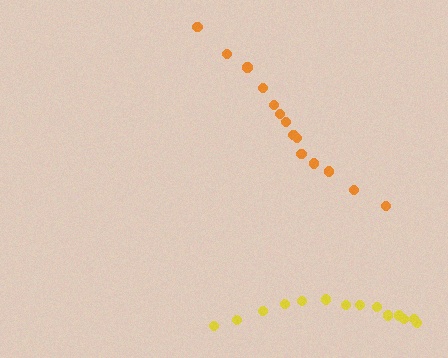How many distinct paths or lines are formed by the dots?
There are 2 distinct paths.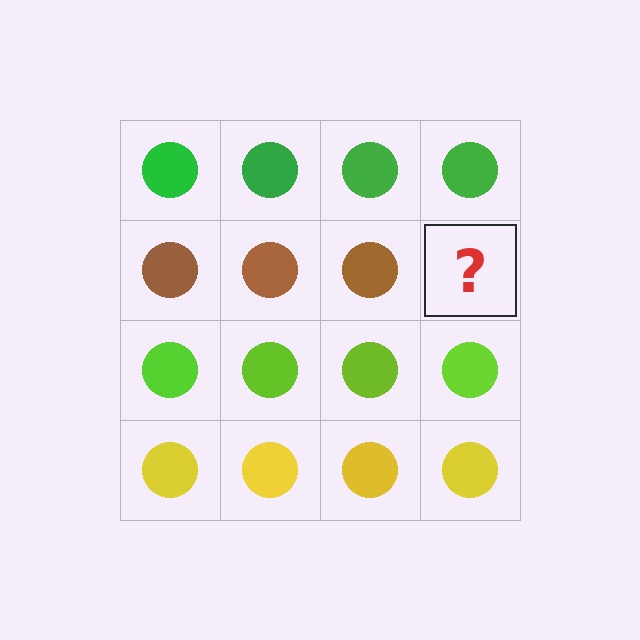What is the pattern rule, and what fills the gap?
The rule is that each row has a consistent color. The gap should be filled with a brown circle.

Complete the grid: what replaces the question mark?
The question mark should be replaced with a brown circle.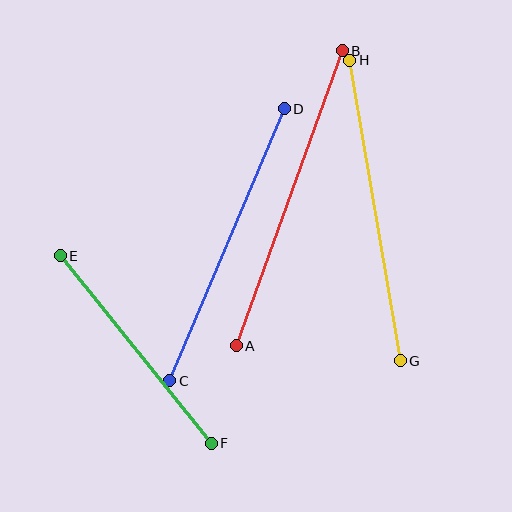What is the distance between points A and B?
The distance is approximately 314 pixels.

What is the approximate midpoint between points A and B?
The midpoint is at approximately (289, 198) pixels.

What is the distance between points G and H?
The distance is approximately 304 pixels.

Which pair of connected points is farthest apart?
Points A and B are farthest apart.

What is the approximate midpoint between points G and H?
The midpoint is at approximately (375, 210) pixels.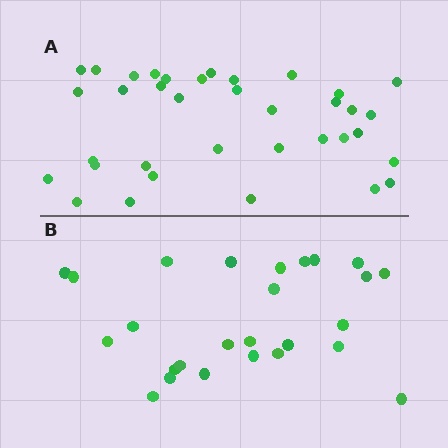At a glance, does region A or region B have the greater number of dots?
Region A (the top region) has more dots.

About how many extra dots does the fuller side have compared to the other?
Region A has roughly 10 or so more dots than region B.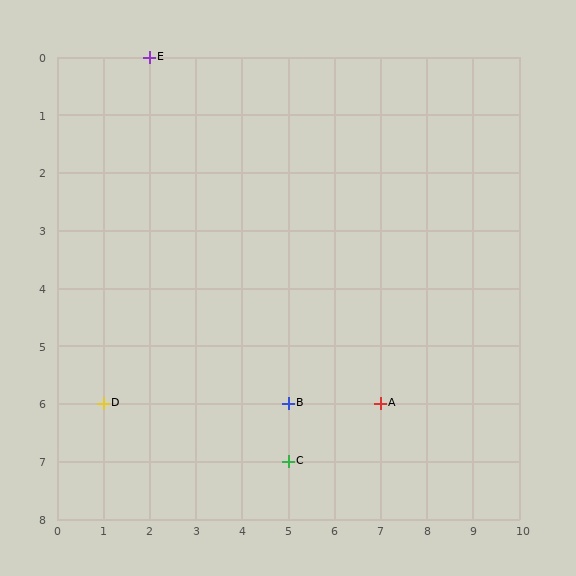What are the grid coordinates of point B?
Point B is at grid coordinates (5, 6).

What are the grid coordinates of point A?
Point A is at grid coordinates (7, 6).